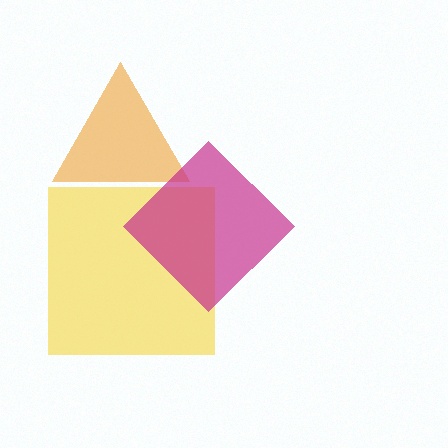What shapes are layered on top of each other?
The layered shapes are: an orange triangle, a yellow square, a magenta diamond.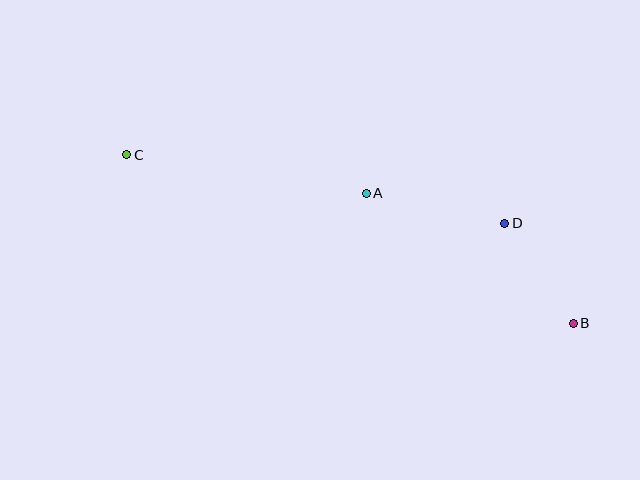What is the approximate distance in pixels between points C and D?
The distance between C and D is approximately 384 pixels.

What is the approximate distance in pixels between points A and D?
The distance between A and D is approximately 142 pixels.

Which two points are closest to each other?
Points B and D are closest to each other.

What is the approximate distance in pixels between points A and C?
The distance between A and C is approximately 242 pixels.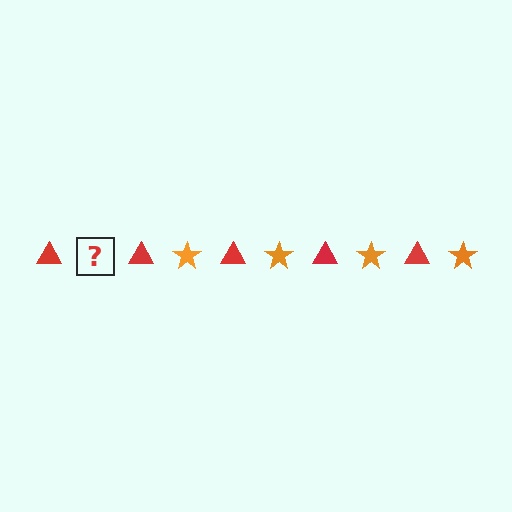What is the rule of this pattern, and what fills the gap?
The rule is that the pattern alternates between red triangle and orange star. The gap should be filled with an orange star.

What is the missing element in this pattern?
The missing element is an orange star.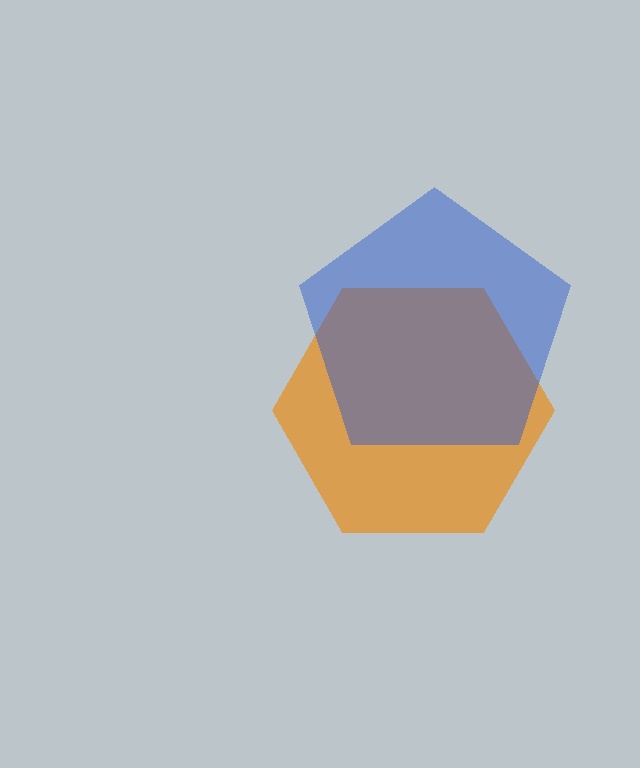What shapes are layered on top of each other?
The layered shapes are: an orange hexagon, a blue pentagon.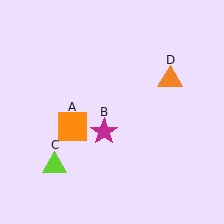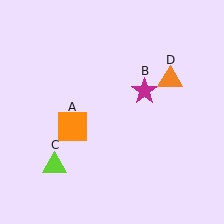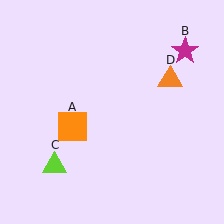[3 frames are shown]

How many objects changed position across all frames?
1 object changed position: magenta star (object B).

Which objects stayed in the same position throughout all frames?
Orange square (object A) and lime triangle (object C) and orange triangle (object D) remained stationary.